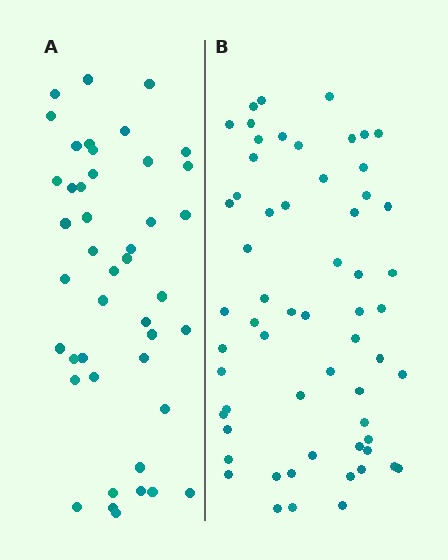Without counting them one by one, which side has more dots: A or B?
Region B (the right region) has more dots.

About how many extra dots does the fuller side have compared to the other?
Region B has approximately 15 more dots than region A.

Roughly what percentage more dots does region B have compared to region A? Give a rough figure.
About 35% more.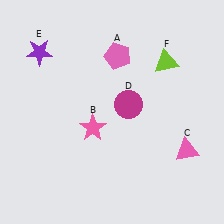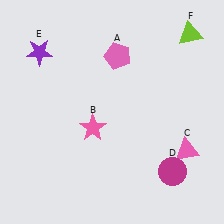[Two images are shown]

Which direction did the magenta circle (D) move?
The magenta circle (D) moved down.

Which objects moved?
The objects that moved are: the magenta circle (D), the lime triangle (F).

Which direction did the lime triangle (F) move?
The lime triangle (F) moved up.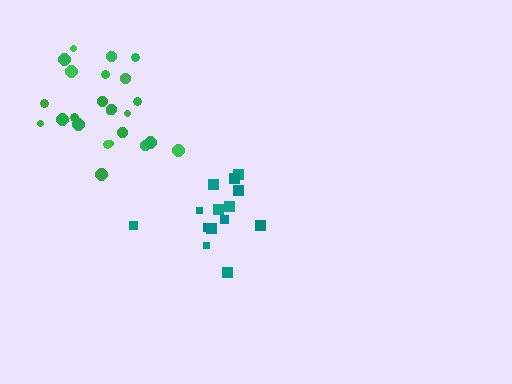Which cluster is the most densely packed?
Green.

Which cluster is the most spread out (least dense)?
Teal.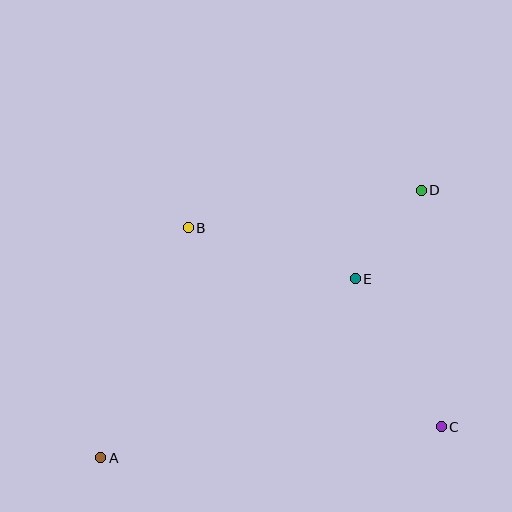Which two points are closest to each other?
Points D and E are closest to each other.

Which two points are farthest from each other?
Points A and D are farthest from each other.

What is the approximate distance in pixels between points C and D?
The distance between C and D is approximately 237 pixels.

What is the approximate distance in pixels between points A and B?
The distance between A and B is approximately 246 pixels.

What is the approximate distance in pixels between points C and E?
The distance between C and E is approximately 171 pixels.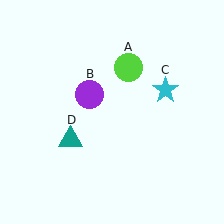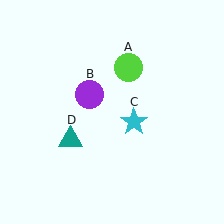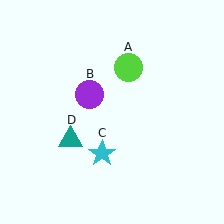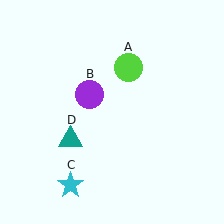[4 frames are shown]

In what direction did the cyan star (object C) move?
The cyan star (object C) moved down and to the left.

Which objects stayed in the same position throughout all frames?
Lime circle (object A) and purple circle (object B) and teal triangle (object D) remained stationary.